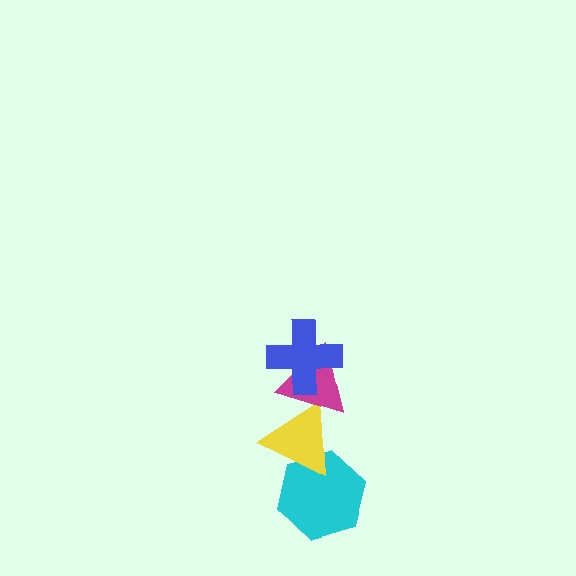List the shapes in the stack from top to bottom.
From top to bottom: the blue cross, the magenta triangle, the yellow triangle, the cyan hexagon.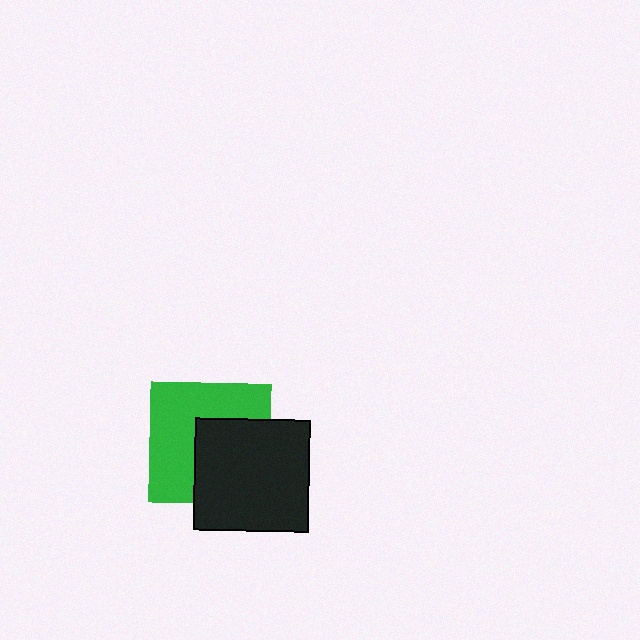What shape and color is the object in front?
The object in front is a black rectangle.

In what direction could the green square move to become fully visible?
The green square could move toward the upper-left. That would shift it out from behind the black rectangle entirely.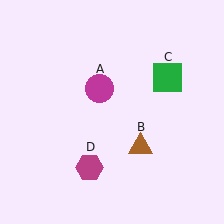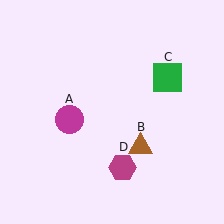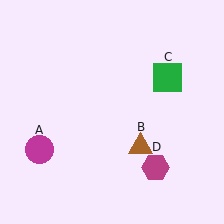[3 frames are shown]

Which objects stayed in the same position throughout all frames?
Brown triangle (object B) and green square (object C) remained stationary.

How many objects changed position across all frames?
2 objects changed position: magenta circle (object A), magenta hexagon (object D).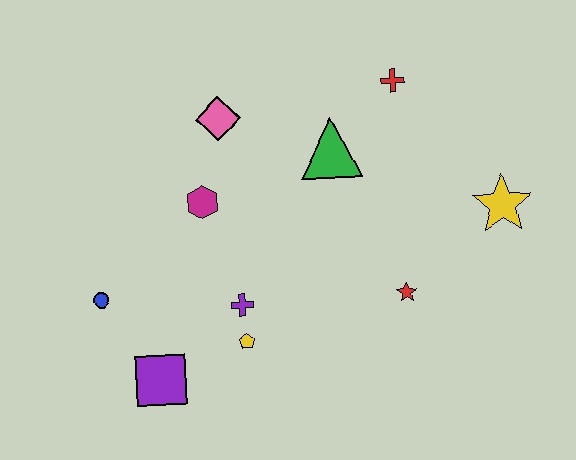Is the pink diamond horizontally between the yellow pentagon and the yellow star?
No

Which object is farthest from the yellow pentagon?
The red cross is farthest from the yellow pentagon.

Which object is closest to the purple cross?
The yellow pentagon is closest to the purple cross.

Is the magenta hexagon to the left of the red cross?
Yes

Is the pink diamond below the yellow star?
No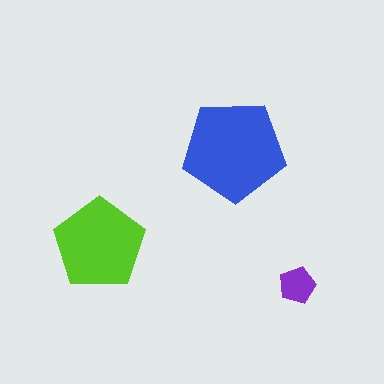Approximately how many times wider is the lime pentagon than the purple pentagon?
About 2.5 times wider.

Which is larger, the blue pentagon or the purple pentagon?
The blue one.